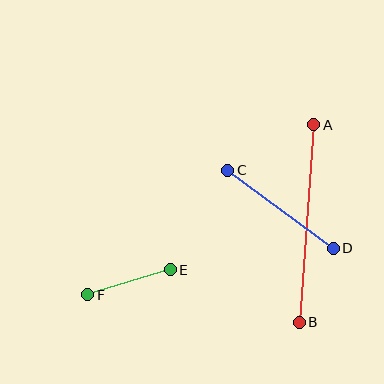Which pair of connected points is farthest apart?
Points A and B are farthest apart.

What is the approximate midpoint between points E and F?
The midpoint is at approximately (129, 282) pixels.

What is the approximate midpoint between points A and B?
The midpoint is at approximately (307, 224) pixels.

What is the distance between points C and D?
The distance is approximately 131 pixels.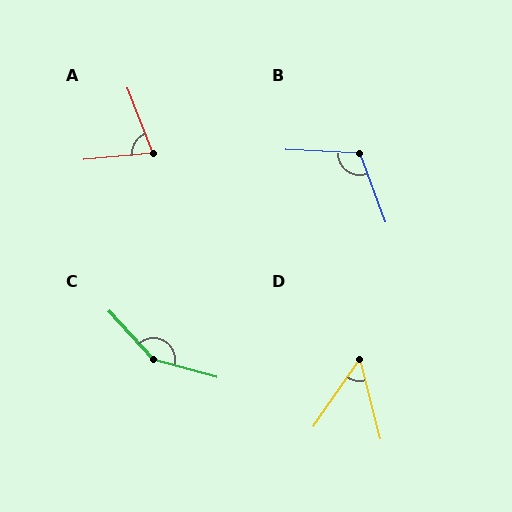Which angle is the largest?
C, at approximately 148 degrees.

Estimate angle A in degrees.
Approximately 74 degrees.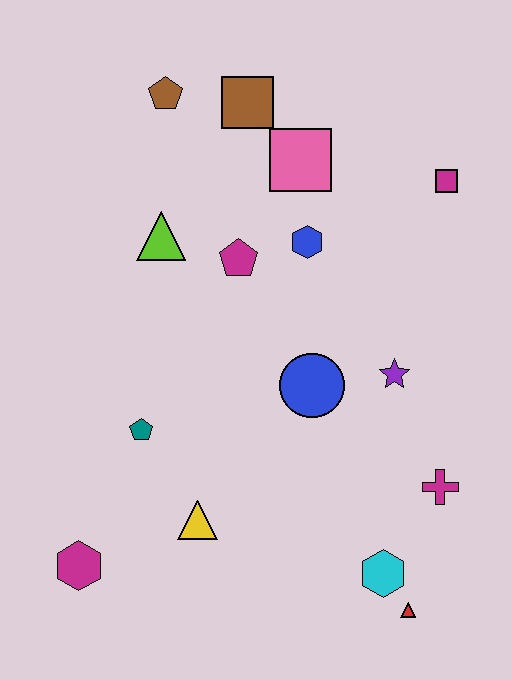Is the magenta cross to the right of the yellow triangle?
Yes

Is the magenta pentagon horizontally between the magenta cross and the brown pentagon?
Yes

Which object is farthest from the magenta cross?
The brown pentagon is farthest from the magenta cross.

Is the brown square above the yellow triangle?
Yes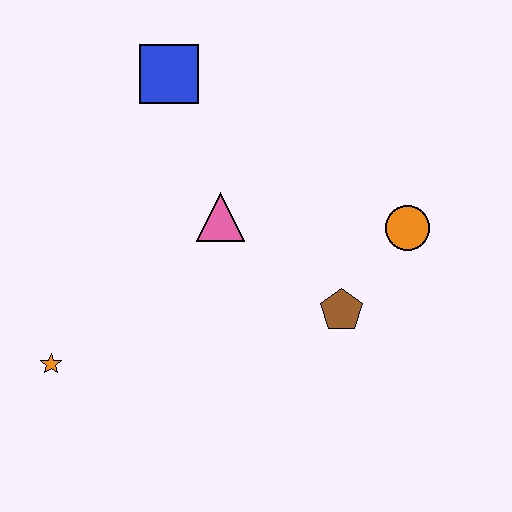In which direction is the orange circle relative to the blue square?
The orange circle is to the right of the blue square.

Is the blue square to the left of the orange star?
No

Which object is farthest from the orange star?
The orange circle is farthest from the orange star.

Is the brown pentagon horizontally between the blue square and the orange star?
No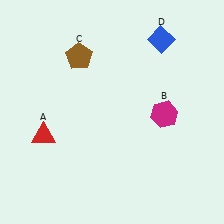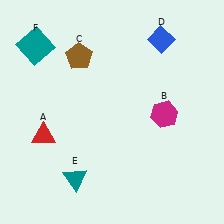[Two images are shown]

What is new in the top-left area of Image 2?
A teal square (F) was added in the top-left area of Image 2.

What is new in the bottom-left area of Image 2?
A teal triangle (E) was added in the bottom-left area of Image 2.